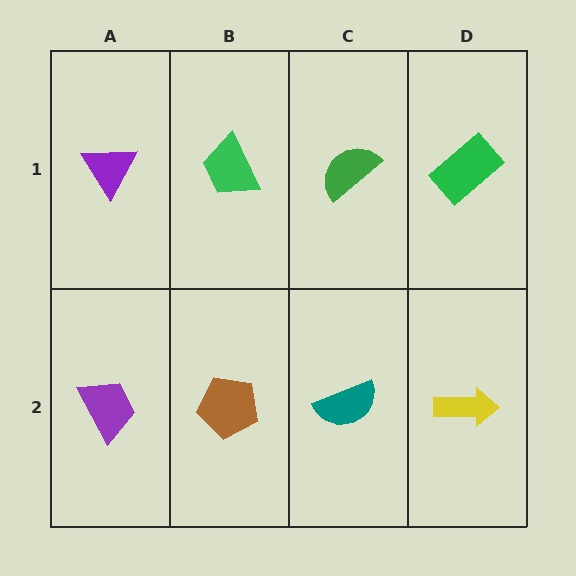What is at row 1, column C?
A green semicircle.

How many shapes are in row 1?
4 shapes.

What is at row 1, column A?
A purple triangle.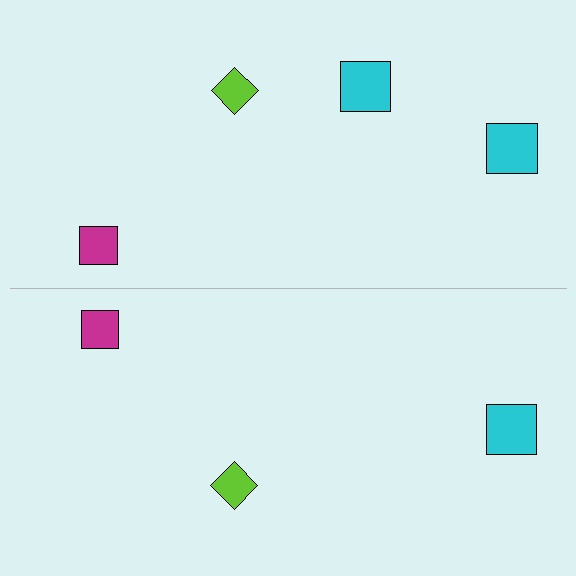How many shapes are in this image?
There are 7 shapes in this image.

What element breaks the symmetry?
A cyan square is missing from the bottom side.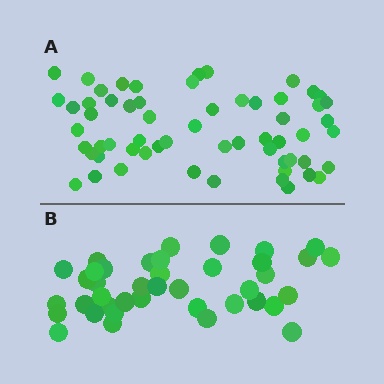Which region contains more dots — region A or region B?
Region A (the top region) has more dots.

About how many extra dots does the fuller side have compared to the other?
Region A has approximately 20 more dots than region B.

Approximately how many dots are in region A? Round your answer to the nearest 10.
About 60 dots.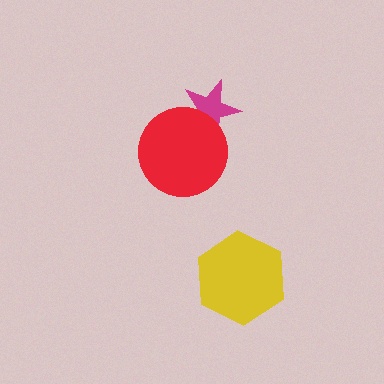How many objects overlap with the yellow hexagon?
0 objects overlap with the yellow hexagon.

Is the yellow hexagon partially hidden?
No, no other shape covers it.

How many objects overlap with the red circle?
1 object overlaps with the red circle.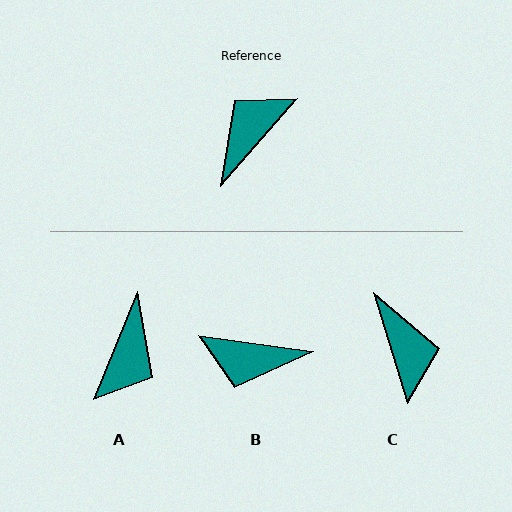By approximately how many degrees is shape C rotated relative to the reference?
Approximately 121 degrees clockwise.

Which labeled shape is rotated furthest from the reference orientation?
A, about 160 degrees away.